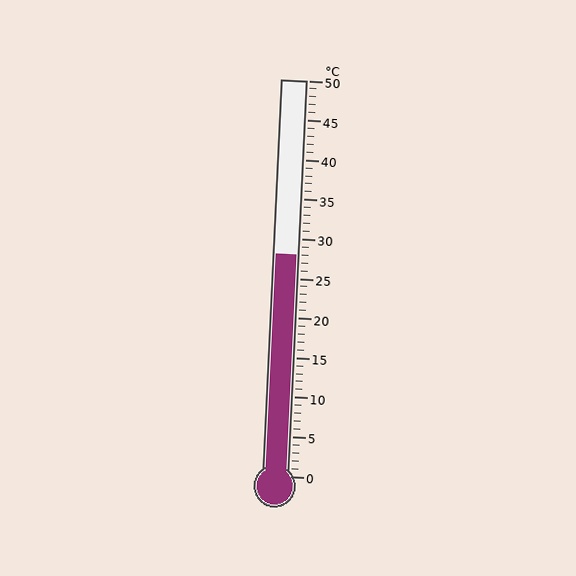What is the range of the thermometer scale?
The thermometer scale ranges from 0°C to 50°C.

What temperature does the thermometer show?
The thermometer shows approximately 28°C.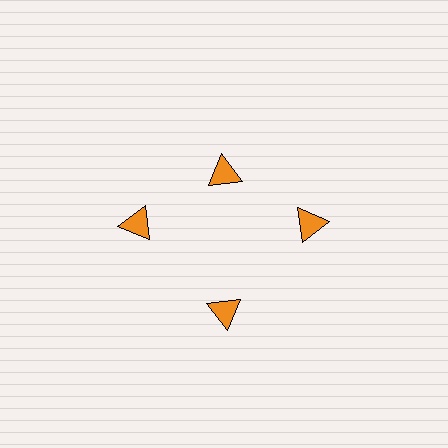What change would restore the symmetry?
The symmetry would be restored by moving it outward, back onto the ring so that all 4 triangles sit at equal angles and equal distance from the center.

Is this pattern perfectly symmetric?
No. The 4 orange triangles are arranged in a ring, but one element near the 12 o'clock position is pulled inward toward the center, breaking the 4-fold rotational symmetry.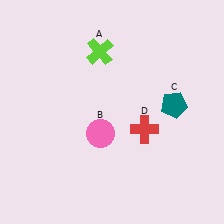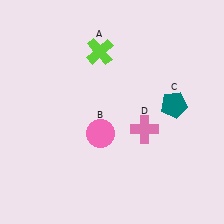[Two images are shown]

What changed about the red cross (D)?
In Image 1, D is red. In Image 2, it changed to pink.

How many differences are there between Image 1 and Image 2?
There is 1 difference between the two images.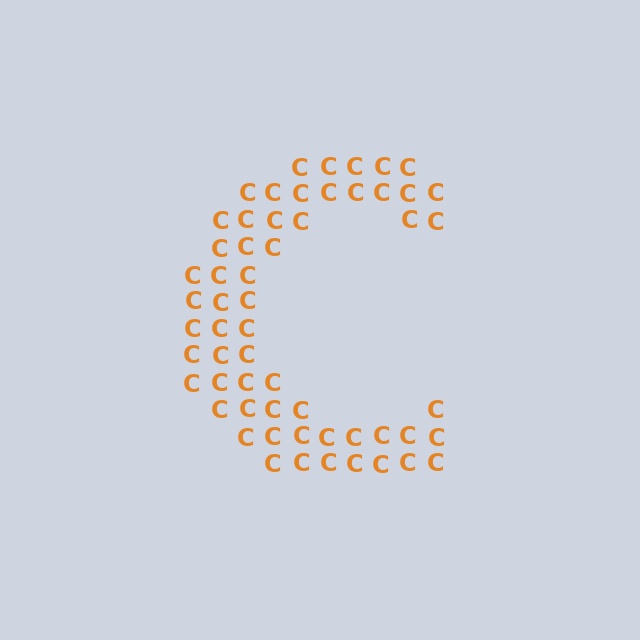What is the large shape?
The large shape is the letter C.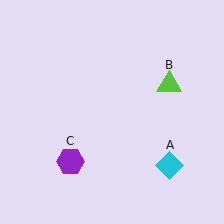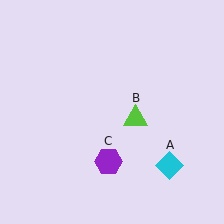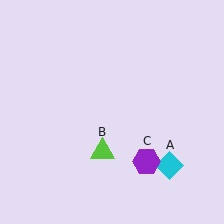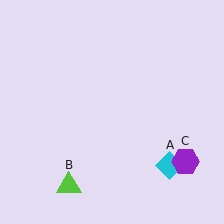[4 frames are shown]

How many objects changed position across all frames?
2 objects changed position: lime triangle (object B), purple hexagon (object C).